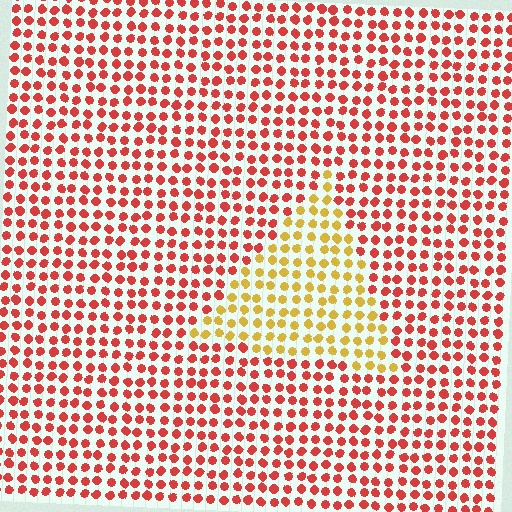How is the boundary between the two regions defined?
The boundary is defined purely by a slight shift in hue (about 48 degrees). Spacing, size, and orientation are identical on both sides.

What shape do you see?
I see a triangle.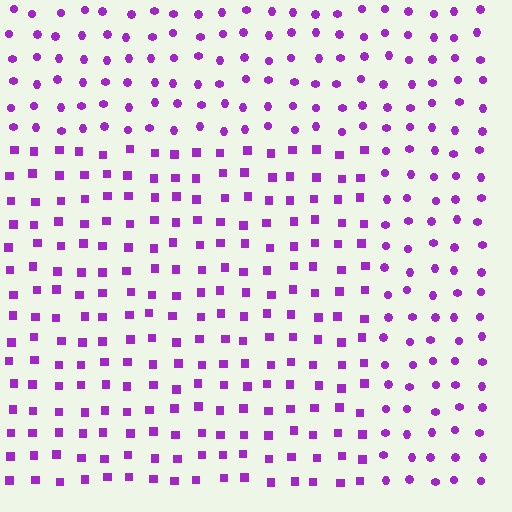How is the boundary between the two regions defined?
The boundary is defined by a change in element shape: squares inside vs. circles outside. All elements share the same color and spacing.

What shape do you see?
I see a rectangle.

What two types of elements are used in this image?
The image uses squares inside the rectangle region and circles outside it.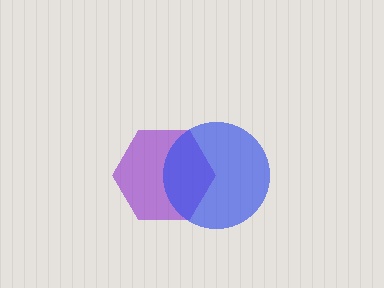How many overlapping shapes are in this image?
There are 2 overlapping shapes in the image.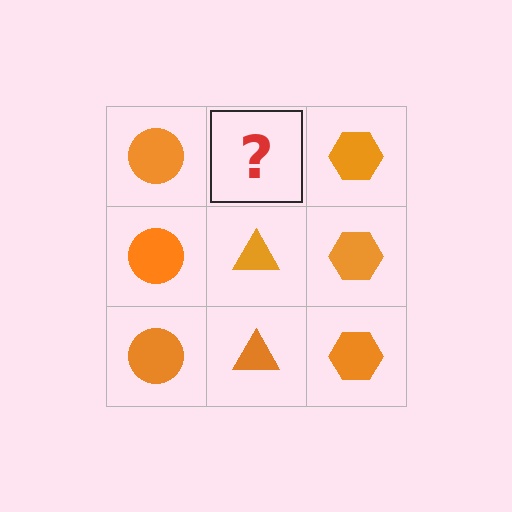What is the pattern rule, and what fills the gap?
The rule is that each column has a consistent shape. The gap should be filled with an orange triangle.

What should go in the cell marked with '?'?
The missing cell should contain an orange triangle.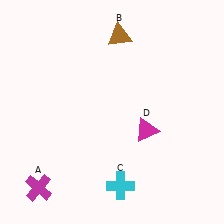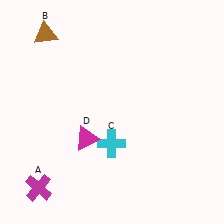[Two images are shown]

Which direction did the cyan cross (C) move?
The cyan cross (C) moved up.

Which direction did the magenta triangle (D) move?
The magenta triangle (D) moved left.